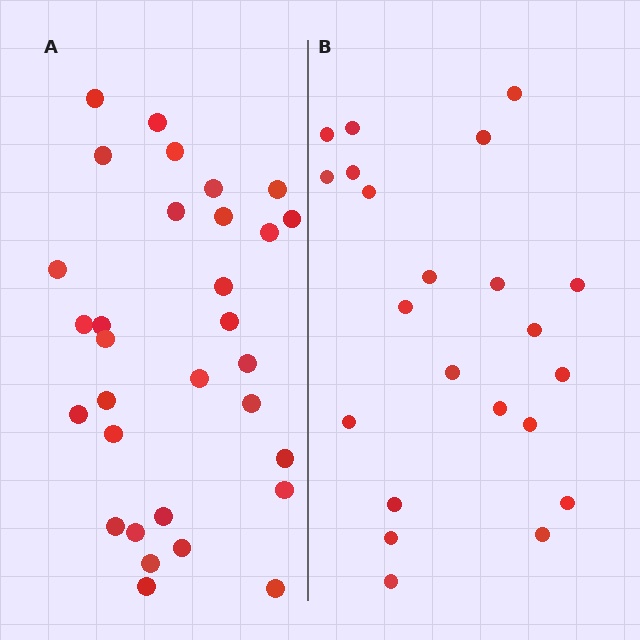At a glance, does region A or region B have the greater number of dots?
Region A (the left region) has more dots.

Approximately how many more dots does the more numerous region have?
Region A has roughly 8 or so more dots than region B.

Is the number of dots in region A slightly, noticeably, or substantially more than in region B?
Region A has noticeably more, but not dramatically so. The ratio is roughly 1.4 to 1.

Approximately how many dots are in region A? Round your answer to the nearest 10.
About 30 dots. (The exact count is 31, which rounds to 30.)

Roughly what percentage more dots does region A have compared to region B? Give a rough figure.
About 40% more.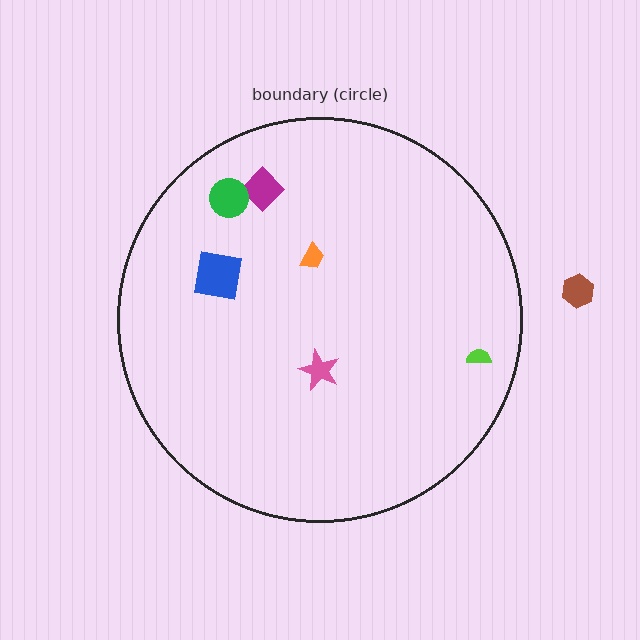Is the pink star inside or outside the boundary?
Inside.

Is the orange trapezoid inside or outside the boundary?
Inside.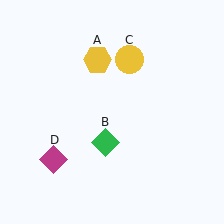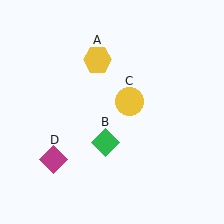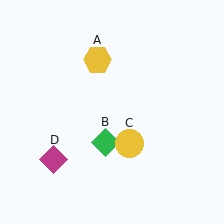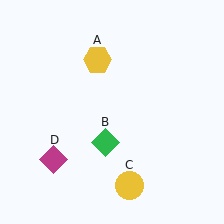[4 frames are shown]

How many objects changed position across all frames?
1 object changed position: yellow circle (object C).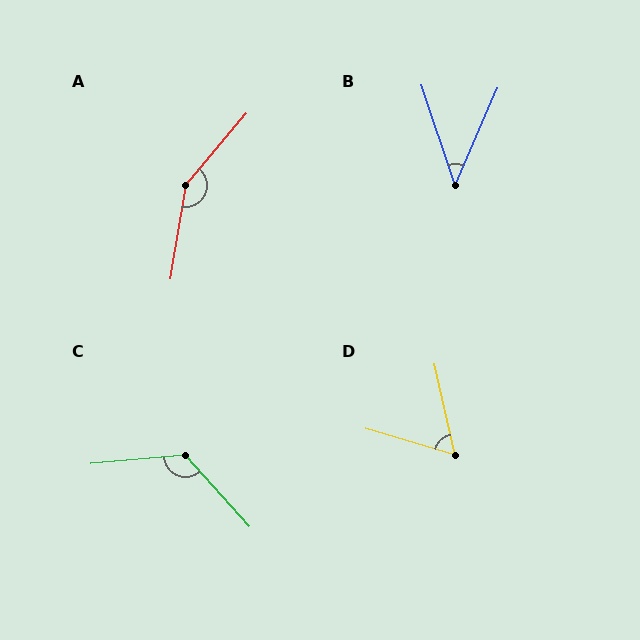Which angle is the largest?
A, at approximately 149 degrees.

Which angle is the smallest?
B, at approximately 42 degrees.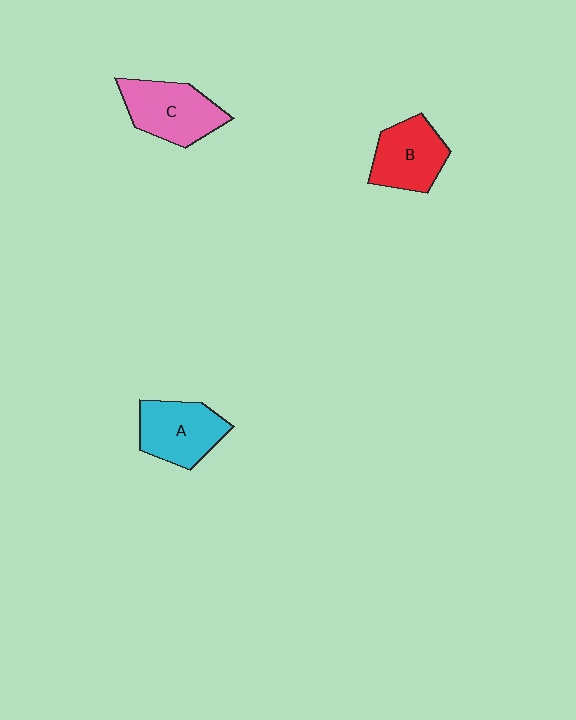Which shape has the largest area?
Shape C (pink).